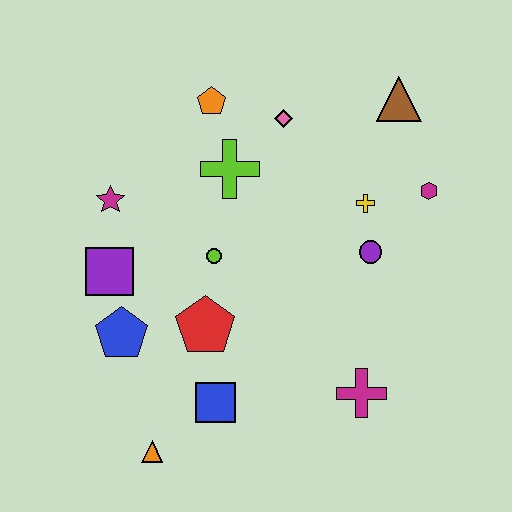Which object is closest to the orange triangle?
The blue square is closest to the orange triangle.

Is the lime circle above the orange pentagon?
No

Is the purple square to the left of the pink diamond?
Yes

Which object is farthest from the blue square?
The brown triangle is farthest from the blue square.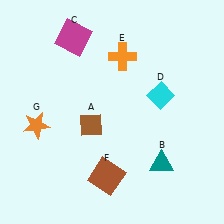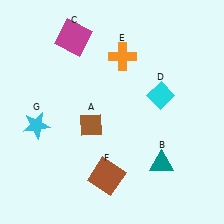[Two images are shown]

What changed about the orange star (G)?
In Image 1, G is orange. In Image 2, it changed to cyan.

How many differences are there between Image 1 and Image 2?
There is 1 difference between the two images.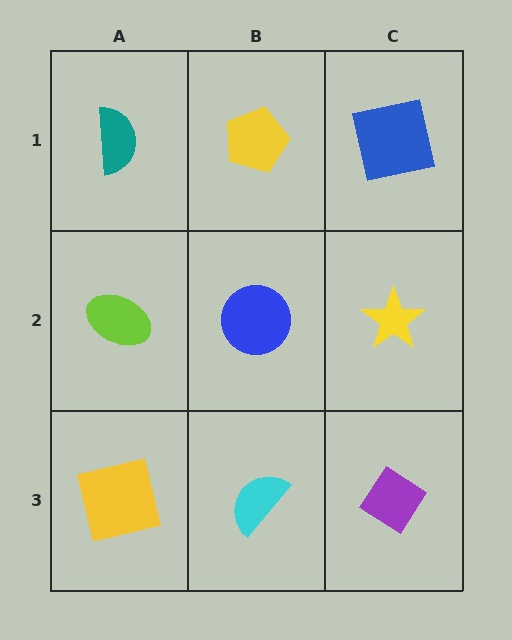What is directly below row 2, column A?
A yellow square.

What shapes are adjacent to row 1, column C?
A yellow star (row 2, column C), a yellow pentagon (row 1, column B).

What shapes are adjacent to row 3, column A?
A lime ellipse (row 2, column A), a cyan semicircle (row 3, column B).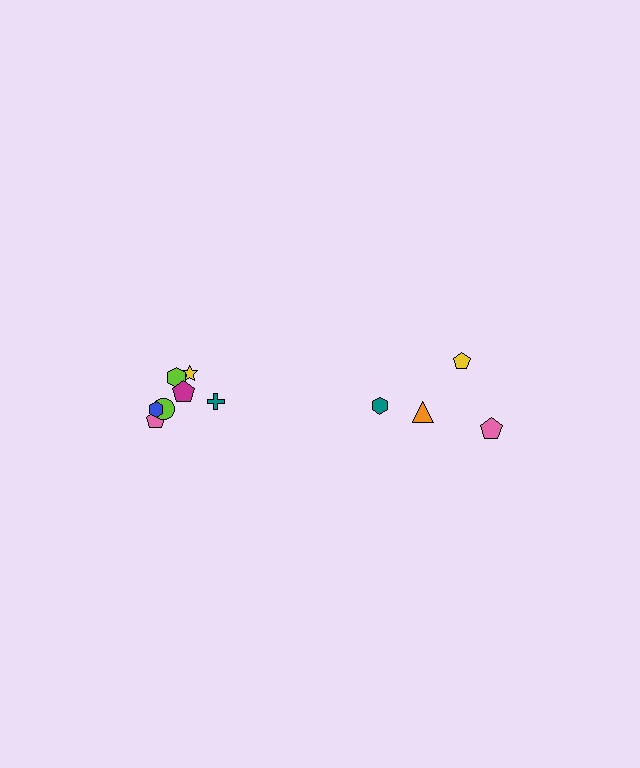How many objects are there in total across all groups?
There are 11 objects.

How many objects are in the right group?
There are 4 objects.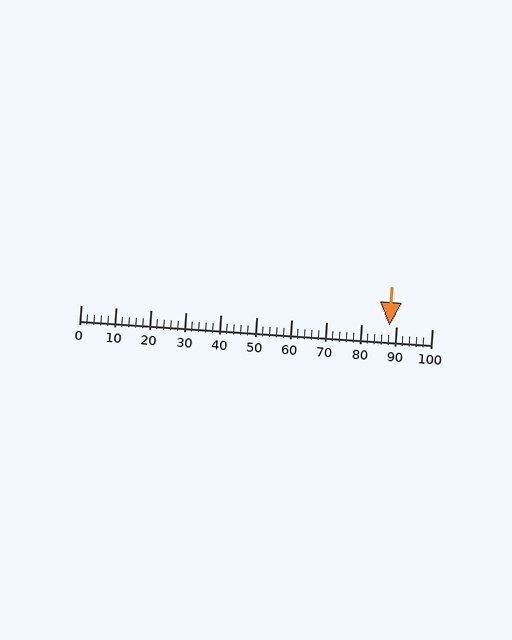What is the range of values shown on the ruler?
The ruler shows values from 0 to 100.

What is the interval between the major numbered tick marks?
The major tick marks are spaced 10 units apart.